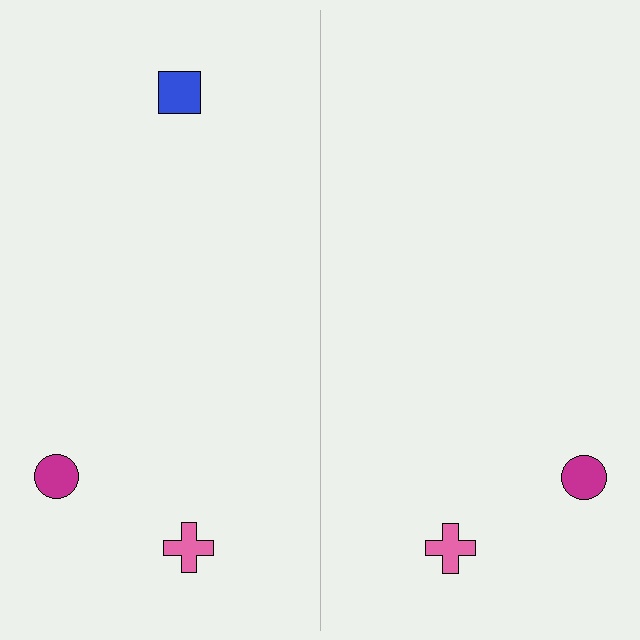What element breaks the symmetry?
A blue square is missing from the right side.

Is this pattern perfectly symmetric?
No, the pattern is not perfectly symmetric. A blue square is missing from the right side.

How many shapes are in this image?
There are 5 shapes in this image.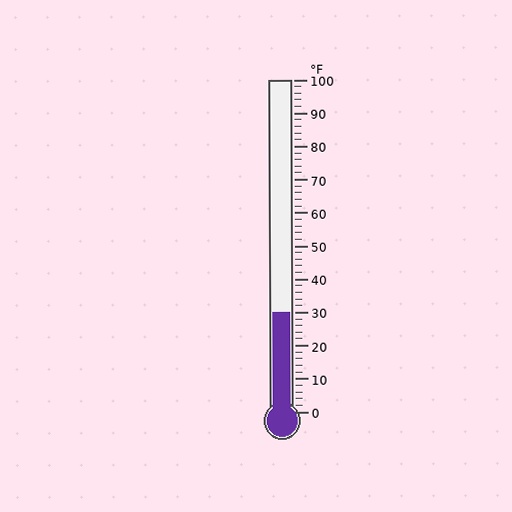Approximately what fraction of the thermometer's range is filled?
The thermometer is filled to approximately 30% of its range.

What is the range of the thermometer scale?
The thermometer scale ranges from 0°F to 100°F.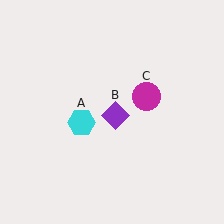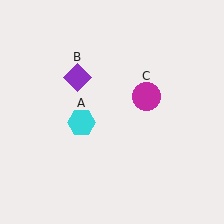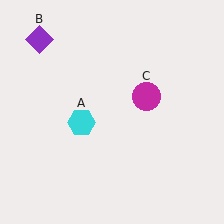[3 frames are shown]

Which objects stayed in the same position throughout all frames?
Cyan hexagon (object A) and magenta circle (object C) remained stationary.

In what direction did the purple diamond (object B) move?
The purple diamond (object B) moved up and to the left.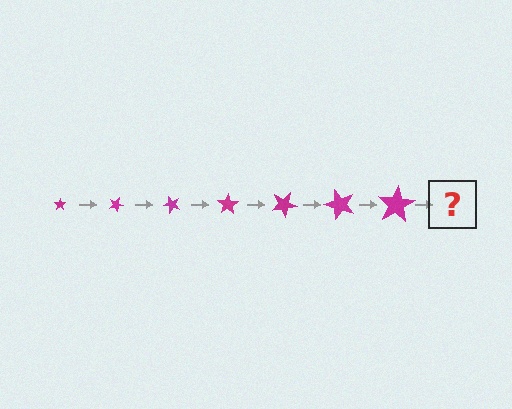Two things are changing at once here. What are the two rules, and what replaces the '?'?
The two rules are that the star grows larger each step and it rotates 25 degrees each step. The '?' should be a star, larger than the previous one and rotated 175 degrees from the start.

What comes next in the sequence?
The next element should be a star, larger than the previous one and rotated 175 degrees from the start.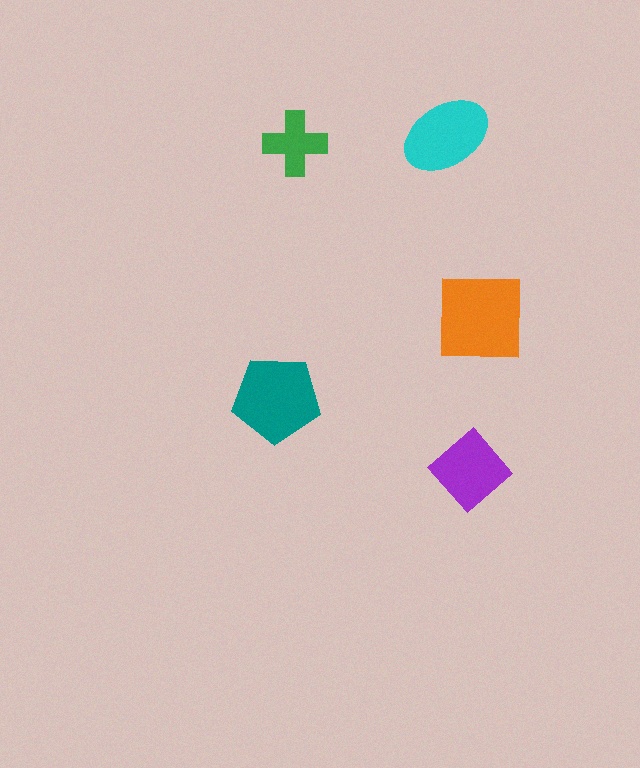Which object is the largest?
The orange square.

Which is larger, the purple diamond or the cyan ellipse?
The cyan ellipse.